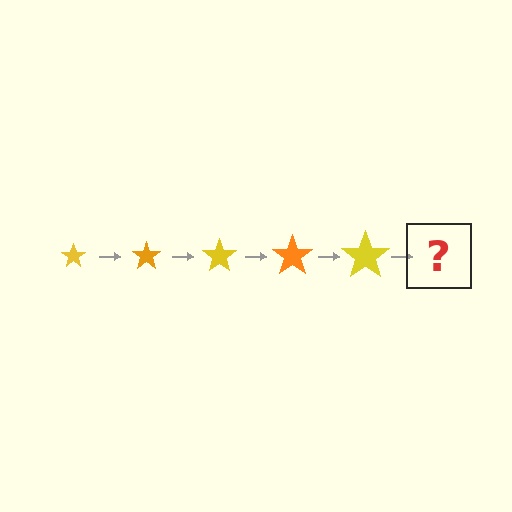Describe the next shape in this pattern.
It should be an orange star, larger than the previous one.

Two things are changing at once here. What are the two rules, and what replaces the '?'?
The two rules are that the star grows larger each step and the color cycles through yellow and orange. The '?' should be an orange star, larger than the previous one.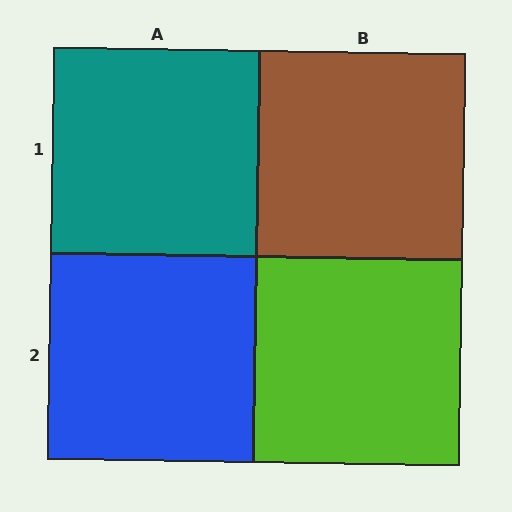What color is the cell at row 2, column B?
Lime.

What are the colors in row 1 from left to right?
Teal, brown.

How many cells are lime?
1 cell is lime.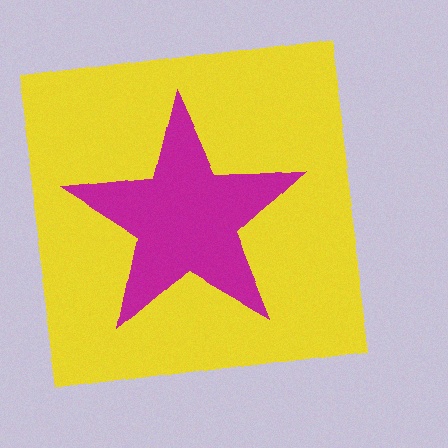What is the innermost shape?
The magenta star.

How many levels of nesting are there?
2.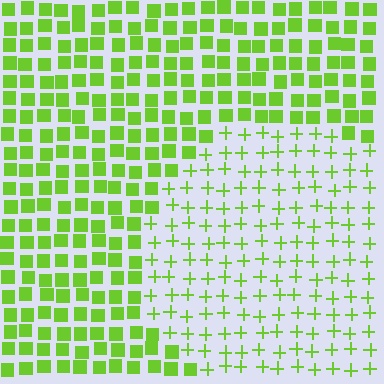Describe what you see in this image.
The image is filled with small lime elements arranged in a uniform grid. A circle-shaped region contains plus signs, while the surrounding area contains squares. The boundary is defined purely by the change in element shape.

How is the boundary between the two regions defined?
The boundary is defined by a change in element shape: plus signs inside vs. squares outside. All elements share the same color and spacing.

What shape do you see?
I see a circle.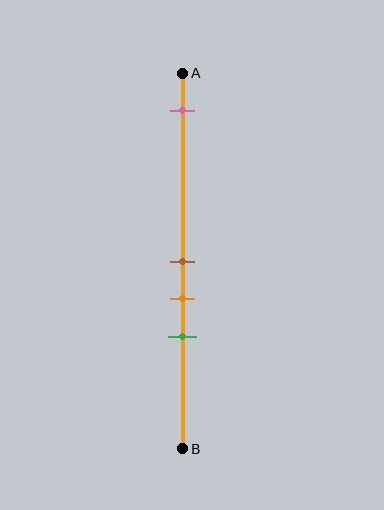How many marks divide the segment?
There are 4 marks dividing the segment.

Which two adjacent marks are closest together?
The brown and orange marks are the closest adjacent pair.